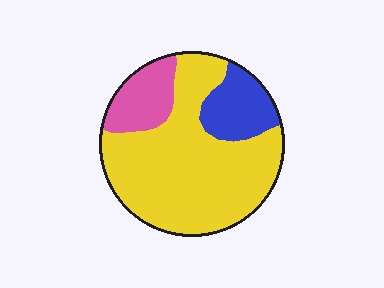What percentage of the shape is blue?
Blue covers about 15% of the shape.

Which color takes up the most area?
Yellow, at roughly 70%.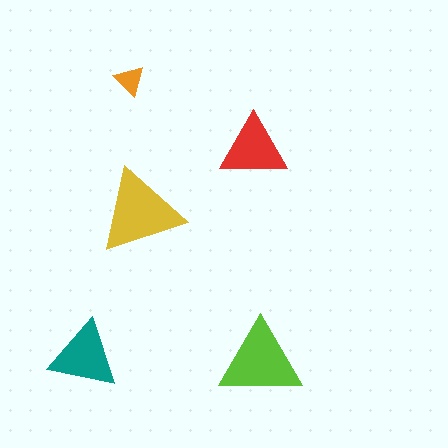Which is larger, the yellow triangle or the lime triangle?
The yellow one.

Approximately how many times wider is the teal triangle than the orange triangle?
About 2.5 times wider.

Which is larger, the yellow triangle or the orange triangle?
The yellow one.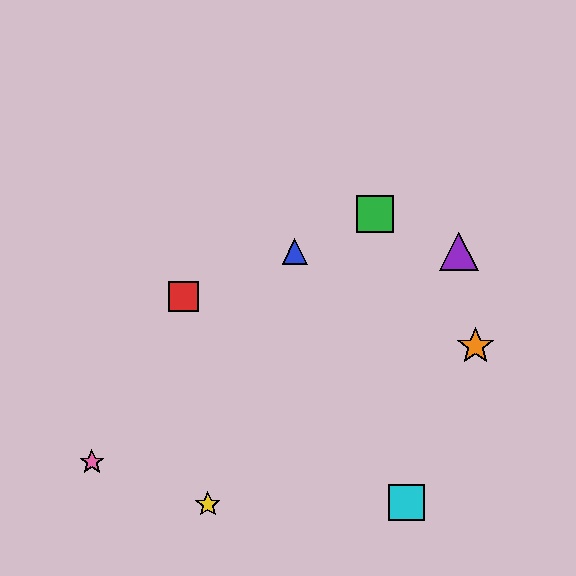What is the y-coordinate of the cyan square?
The cyan square is at y≈502.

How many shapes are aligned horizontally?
2 shapes (the blue triangle, the purple triangle) are aligned horizontally.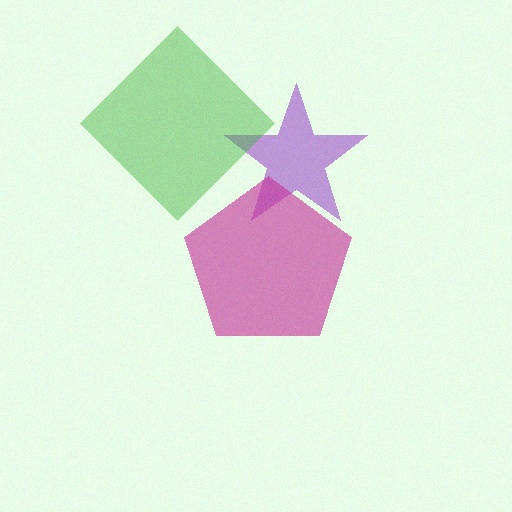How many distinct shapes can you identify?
There are 3 distinct shapes: a purple star, a green diamond, a magenta pentagon.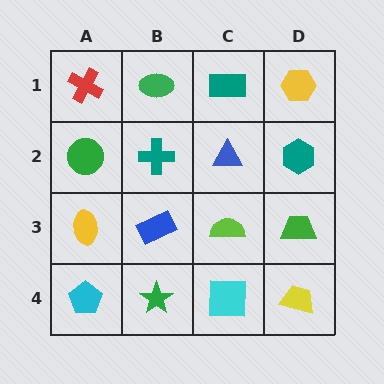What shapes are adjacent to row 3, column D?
A teal hexagon (row 2, column D), a yellow trapezoid (row 4, column D), a lime semicircle (row 3, column C).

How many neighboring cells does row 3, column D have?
3.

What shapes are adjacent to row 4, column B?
A blue rectangle (row 3, column B), a cyan pentagon (row 4, column A), a cyan square (row 4, column C).